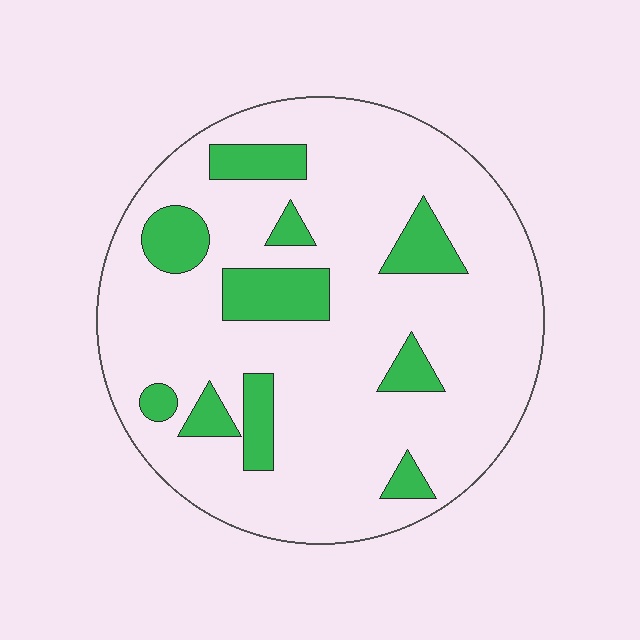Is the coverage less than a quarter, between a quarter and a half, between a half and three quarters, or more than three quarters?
Less than a quarter.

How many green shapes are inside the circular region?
10.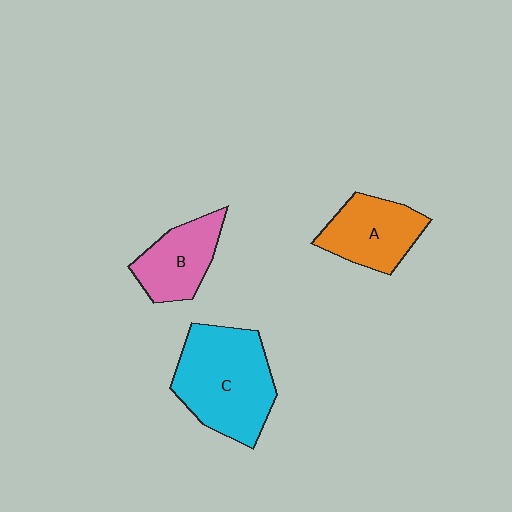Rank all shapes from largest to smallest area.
From largest to smallest: C (cyan), A (orange), B (pink).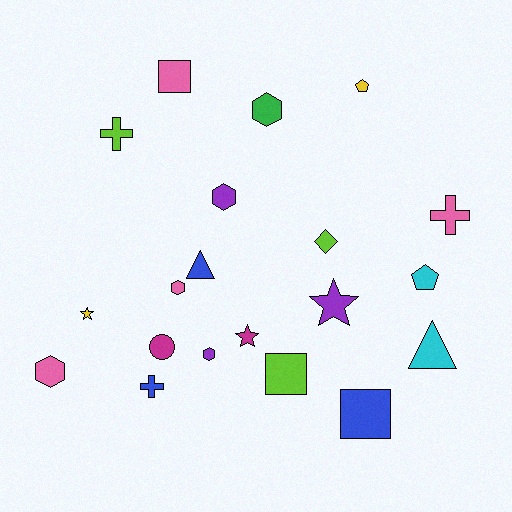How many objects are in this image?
There are 20 objects.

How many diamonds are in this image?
There is 1 diamond.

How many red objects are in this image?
There are no red objects.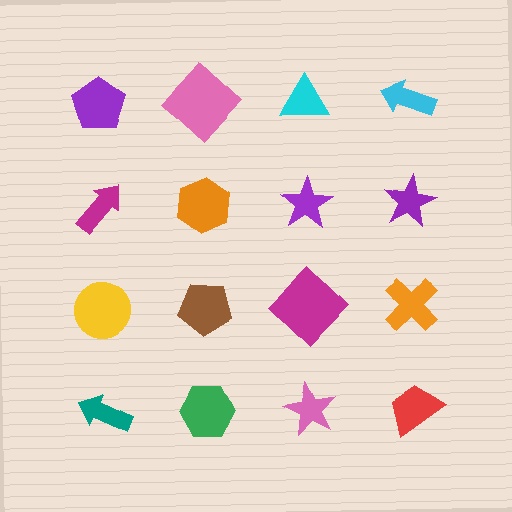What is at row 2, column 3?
A purple star.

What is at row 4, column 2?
A green hexagon.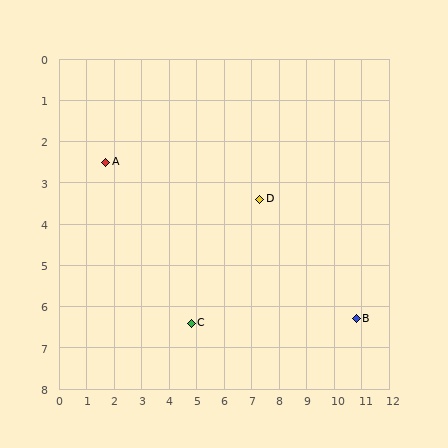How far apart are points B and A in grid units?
Points B and A are about 9.9 grid units apart.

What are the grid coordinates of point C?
Point C is at approximately (4.8, 6.4).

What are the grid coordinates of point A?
Point A is at approximately (1.7, 2.5).